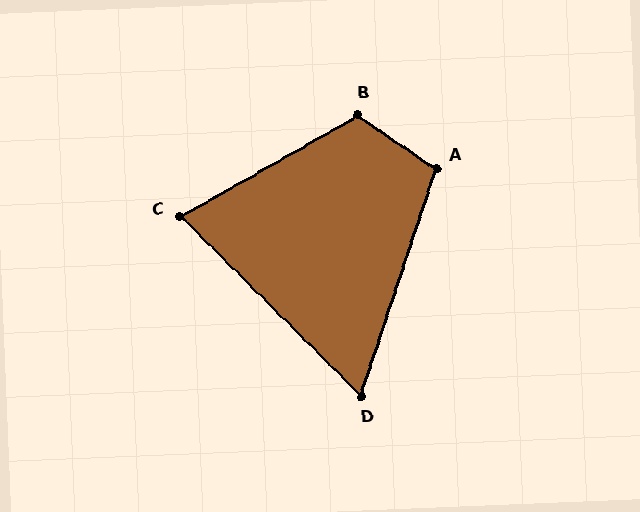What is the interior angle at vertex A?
Approximately 106 degrees (obtuse).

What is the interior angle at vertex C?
Approximately 74 degrees (acute).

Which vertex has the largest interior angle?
B, at approximately 116 degrees.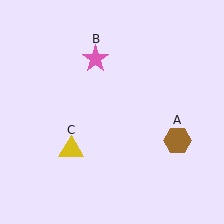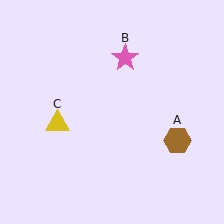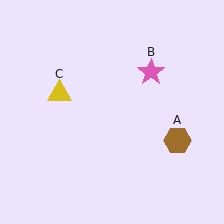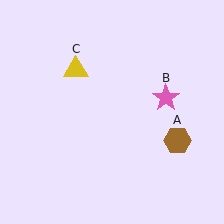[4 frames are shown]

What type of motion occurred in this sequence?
The pink star (object B), yellow triangle (object C) rotated clockwise around the center of the scene.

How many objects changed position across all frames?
2 objects changed position: pink star (object B), yellow triangle (object C).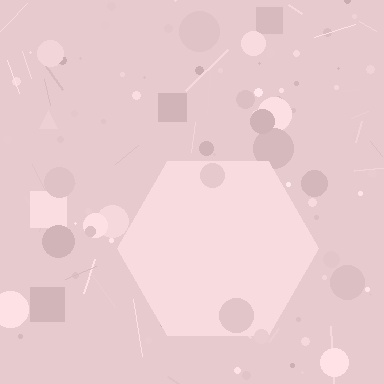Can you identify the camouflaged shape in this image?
The camouflaged shape is a hexagon.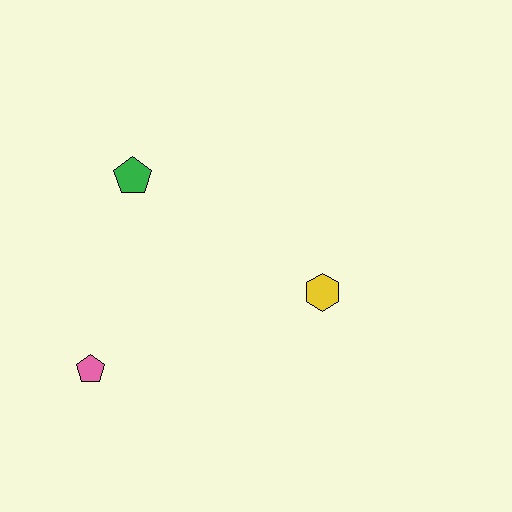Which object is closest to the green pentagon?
The pink pentagon is closest to the green pentagon.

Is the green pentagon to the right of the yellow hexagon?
No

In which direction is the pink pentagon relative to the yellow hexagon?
The pink pentagon is to the left of the yellow hexagon.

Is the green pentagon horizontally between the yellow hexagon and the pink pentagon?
Yes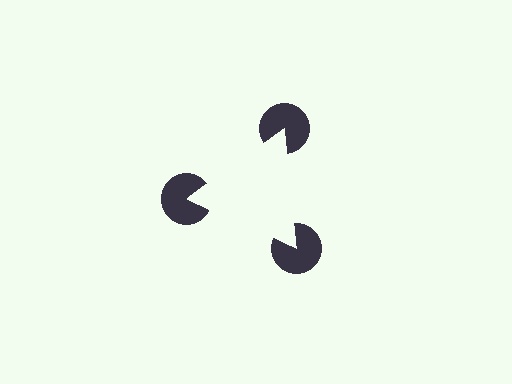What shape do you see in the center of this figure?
An illusory triangle — its edges are inferred from the aligned wedge cuts in the pac-man discs, not physically drawn.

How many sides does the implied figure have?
3 sides.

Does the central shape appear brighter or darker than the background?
It typically appears slightly brighter than the background, even though no actual brightness change is drawn.